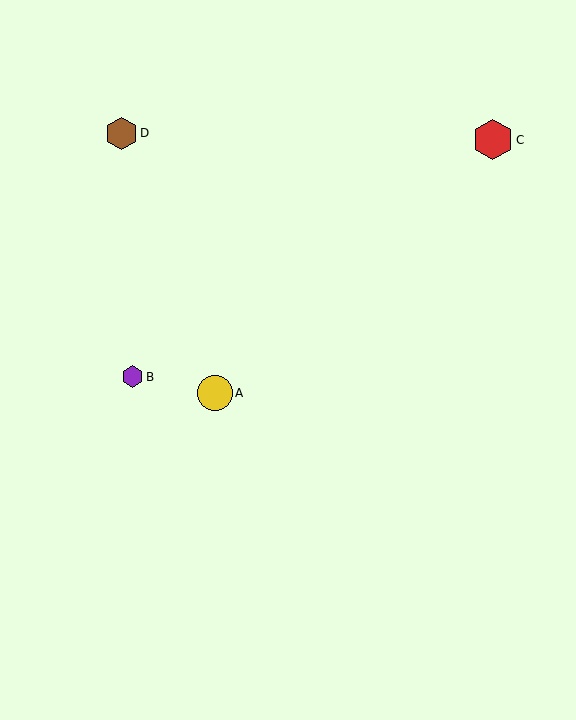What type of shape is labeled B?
Shape B is a purple hexagon.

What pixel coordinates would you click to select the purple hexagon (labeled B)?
Click at (132, 377) to select the purple hexagon B.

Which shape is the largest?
The red hexagon (labeled C) is the largest.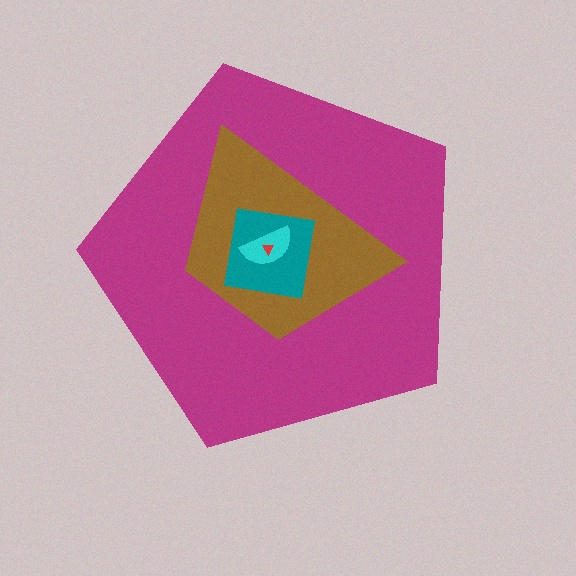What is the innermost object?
The red triangle.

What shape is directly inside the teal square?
The cyan semicircle.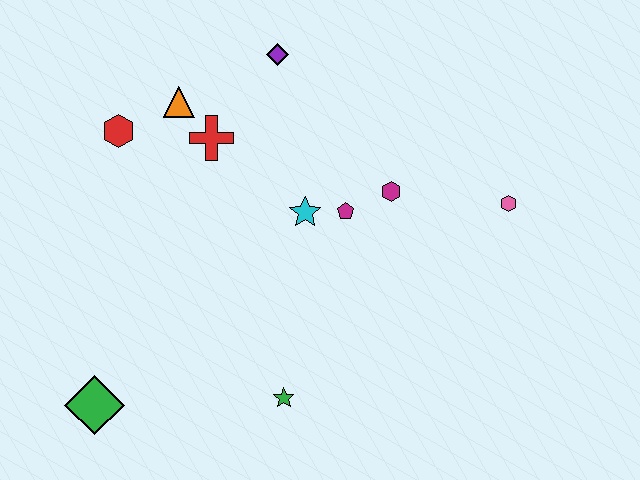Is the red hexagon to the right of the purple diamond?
No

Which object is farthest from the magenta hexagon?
The green diamond is farthest from the magenta hexagon.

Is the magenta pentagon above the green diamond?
Yes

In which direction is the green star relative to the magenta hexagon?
The green star is below the magenta hexagon.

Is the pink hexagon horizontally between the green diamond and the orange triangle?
No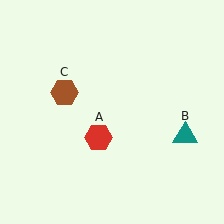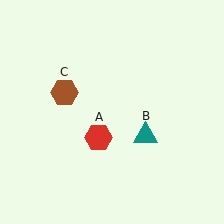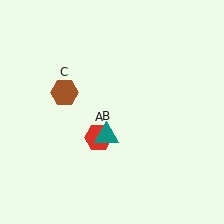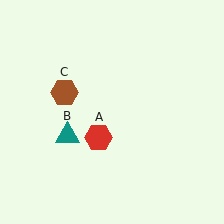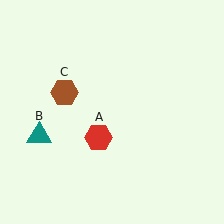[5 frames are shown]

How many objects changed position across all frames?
1 object changed position: teal triangle (object B).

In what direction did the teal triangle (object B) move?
The teal triangle (object B) moved left.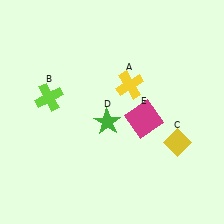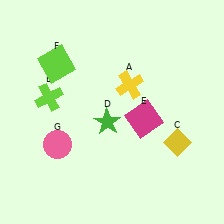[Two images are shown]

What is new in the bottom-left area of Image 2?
A pink circle (G) was added in the bottom-left area of Image 2.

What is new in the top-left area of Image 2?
A lime square (F) was added in the top-left area of Image 2.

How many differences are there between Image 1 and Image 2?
There are 2 differences between the two images.